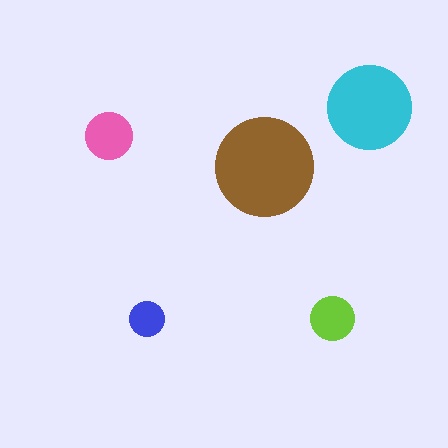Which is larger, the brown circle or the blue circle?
The brown one.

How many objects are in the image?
There are 5 objects in the image.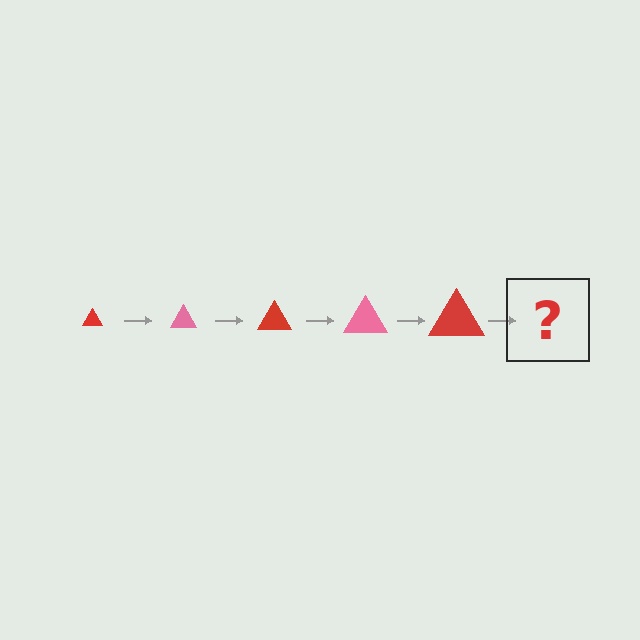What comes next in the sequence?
The next element should be a pink triangle, larger than the previous one.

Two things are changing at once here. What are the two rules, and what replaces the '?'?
The two rules are that the triangle grows larger each step and the color cycles through red and pink. The '?' should be a pink triangle, larger than the previous one.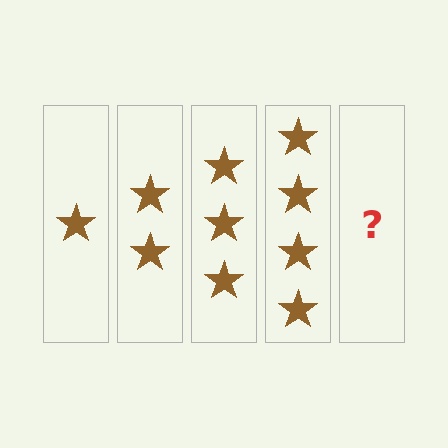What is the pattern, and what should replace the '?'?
The pattern is that each step adds one more star. The '?' should be 5 stars.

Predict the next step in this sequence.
The next step is 5 stars.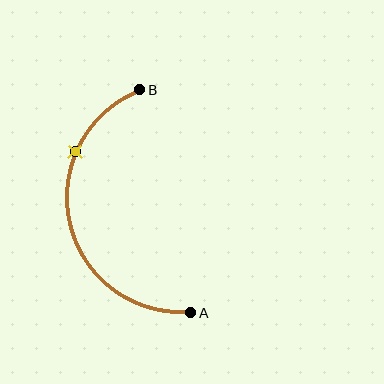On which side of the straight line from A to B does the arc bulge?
The arc bulges to the left of the straight line connecting A and B.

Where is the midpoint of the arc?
The arc midpoint is the point on the curve farthest from the straight line joining A and B. It sits to the left of that line.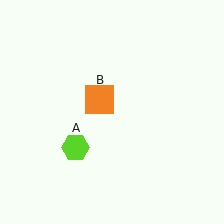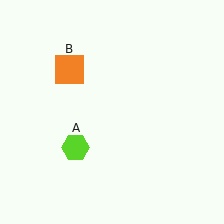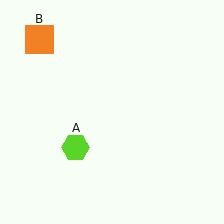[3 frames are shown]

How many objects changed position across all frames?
1 object changed position: orange square (object B).